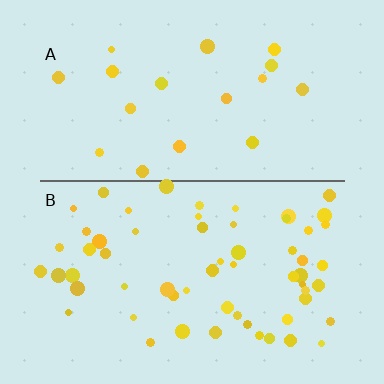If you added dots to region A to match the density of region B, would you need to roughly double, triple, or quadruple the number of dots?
Approximately triple.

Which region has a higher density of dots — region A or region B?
B (the bottom).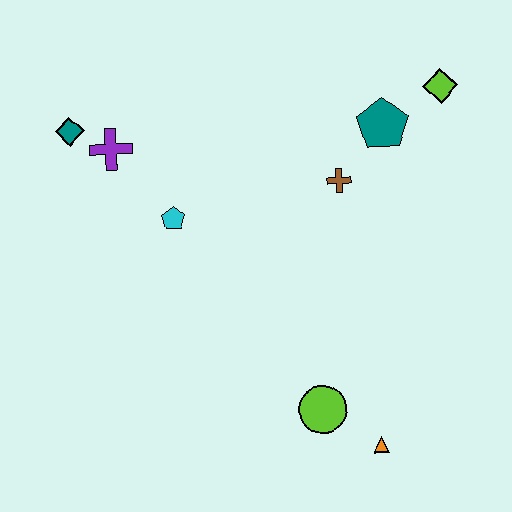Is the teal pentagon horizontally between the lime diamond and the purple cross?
Yes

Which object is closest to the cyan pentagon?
The purple cross is closest to the cyan pentagon.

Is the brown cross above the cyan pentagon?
Yes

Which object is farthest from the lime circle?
The teal diamond is farthest from the lime circle.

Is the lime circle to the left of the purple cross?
No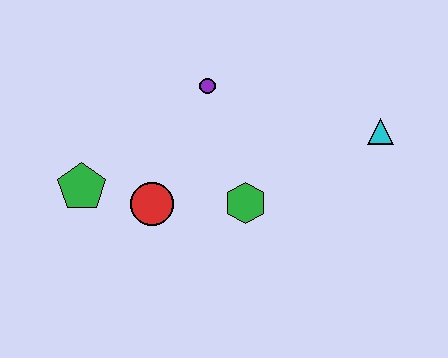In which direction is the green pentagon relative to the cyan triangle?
The green pentagon is to the left of the cyan triangle.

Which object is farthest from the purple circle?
The cyan triangle is farthest from the purple circle.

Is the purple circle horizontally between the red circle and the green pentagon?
No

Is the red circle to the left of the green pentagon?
No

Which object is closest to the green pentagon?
The red circle is closest to the green pentagon.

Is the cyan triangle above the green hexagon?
Yes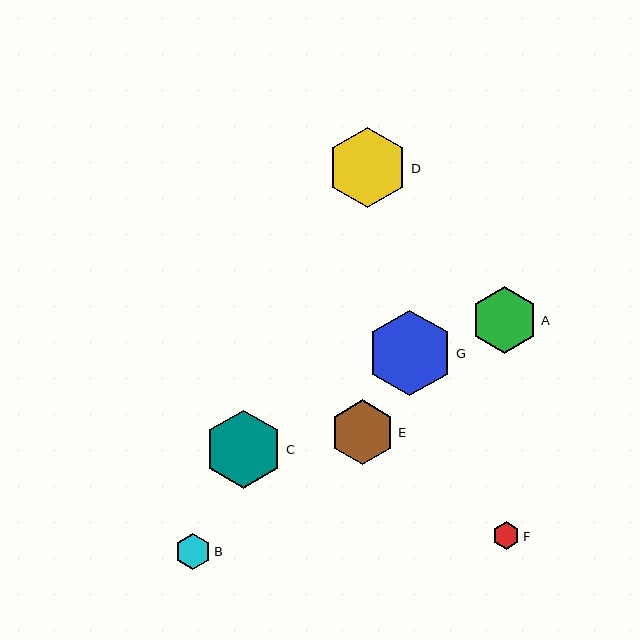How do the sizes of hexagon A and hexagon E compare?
Hexagon A and hexagon E are approximately the same size.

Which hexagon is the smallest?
Hexagon F is the smallest with a size of approximately 28 pixels.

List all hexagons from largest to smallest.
From largest to smallest: G, D, C, A, E, B, F.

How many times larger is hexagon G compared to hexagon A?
Hexagon G is approximately 1.3 times the size of hexagon A.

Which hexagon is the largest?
Hexagon G is the largest with a size of approximately 86 pixels.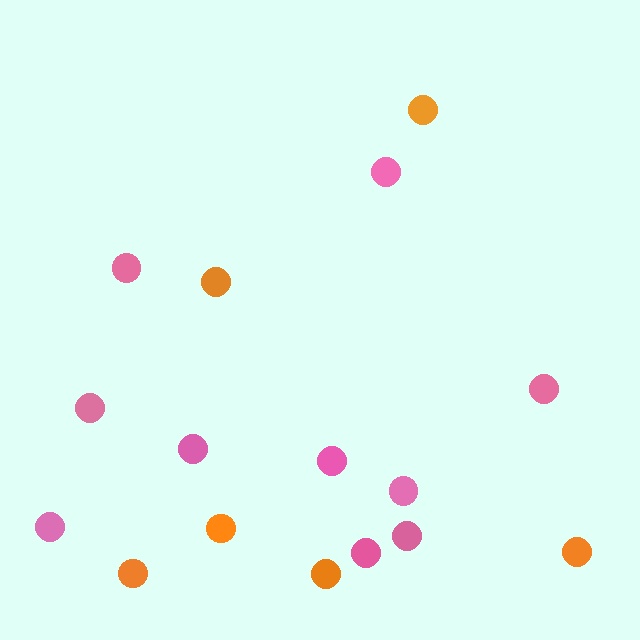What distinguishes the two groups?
There are 2 groups: one group of pink circles (10) and one group of orange circles (6).